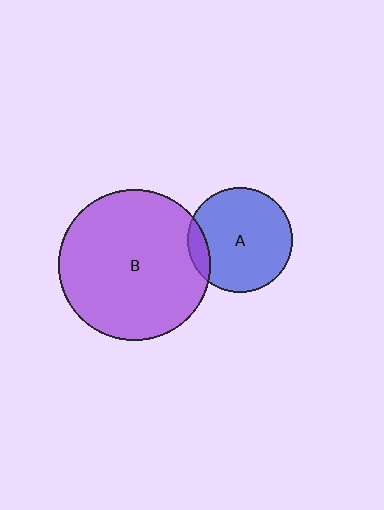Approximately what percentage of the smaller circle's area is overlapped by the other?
Approximately 10%.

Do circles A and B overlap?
Yes.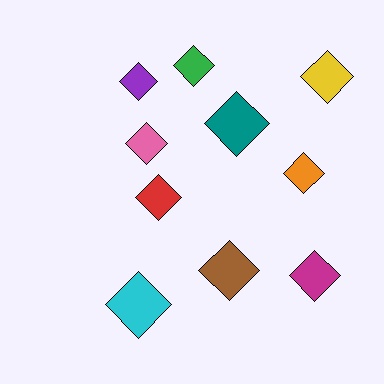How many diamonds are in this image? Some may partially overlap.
There are 10 diamonds.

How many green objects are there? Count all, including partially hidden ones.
There is 1 green object.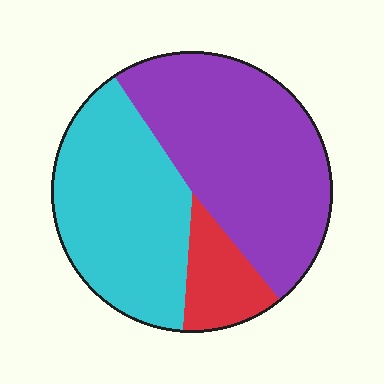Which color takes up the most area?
Purple, at roughly 50%.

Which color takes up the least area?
Red, at roughly 10%.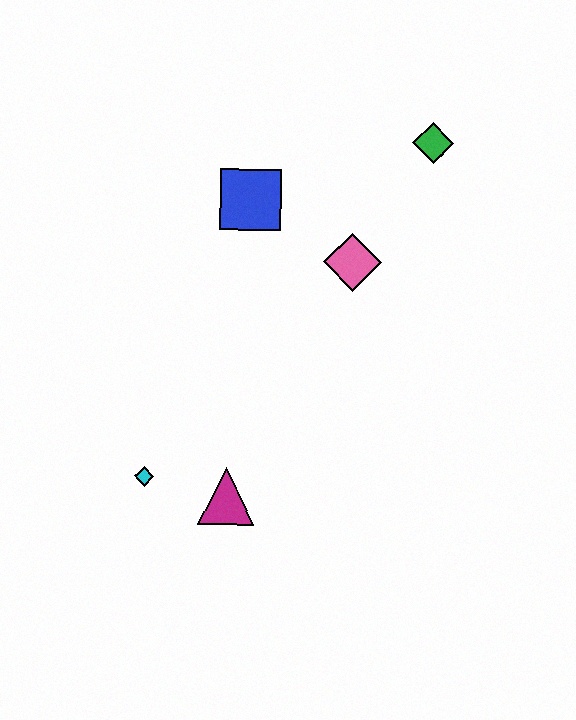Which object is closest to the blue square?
The pink diamond is closest to the blue square.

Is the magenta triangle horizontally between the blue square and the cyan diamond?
Yes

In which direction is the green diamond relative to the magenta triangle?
The green diamond is above the magenta triangle.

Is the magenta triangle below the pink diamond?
Yes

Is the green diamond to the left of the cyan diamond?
No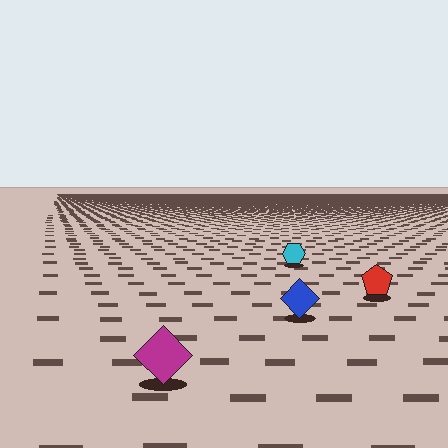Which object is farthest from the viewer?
The cyan hexagon is farthest from the viewer. It appears smaller and the ground texture around it is denser.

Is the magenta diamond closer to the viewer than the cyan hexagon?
Yes. The magenta diamond is closer — you can tell from the texture gradient: the ground texture is coarser near it.